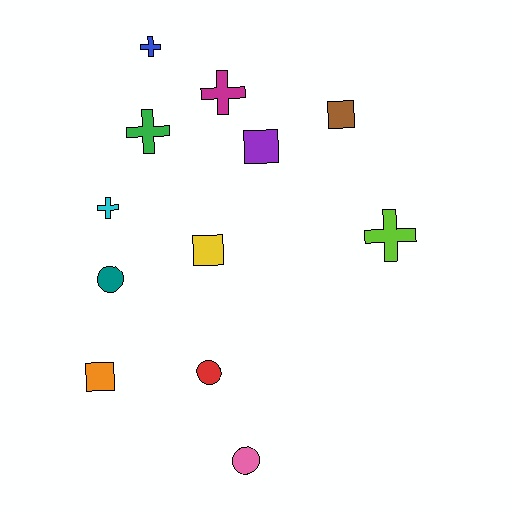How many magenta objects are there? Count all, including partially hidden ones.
There is 1 magenta object.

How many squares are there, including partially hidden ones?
There are 4 squares.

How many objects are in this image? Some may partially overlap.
There are 12 objects.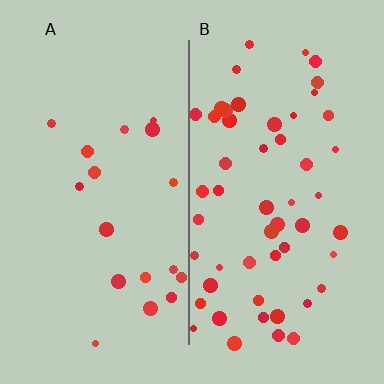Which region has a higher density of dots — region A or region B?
B (the right).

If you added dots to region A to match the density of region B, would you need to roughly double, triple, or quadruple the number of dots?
Approximately triple.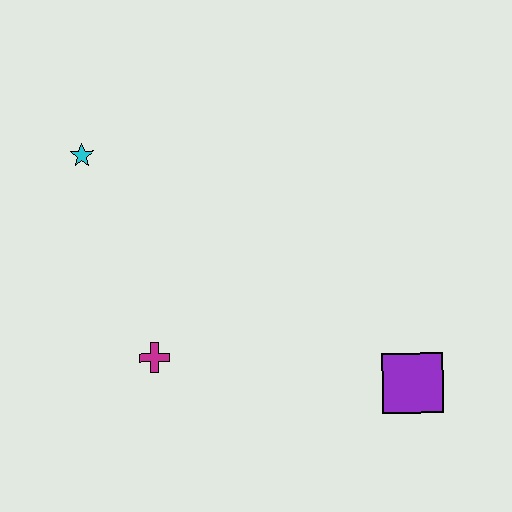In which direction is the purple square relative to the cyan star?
The purple square is to the right of the cyan star.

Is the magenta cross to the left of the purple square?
Yes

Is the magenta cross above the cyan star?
No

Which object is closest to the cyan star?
The magenta cross is closest to the cyan star.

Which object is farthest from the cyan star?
The purple square is farthest from the cyan star.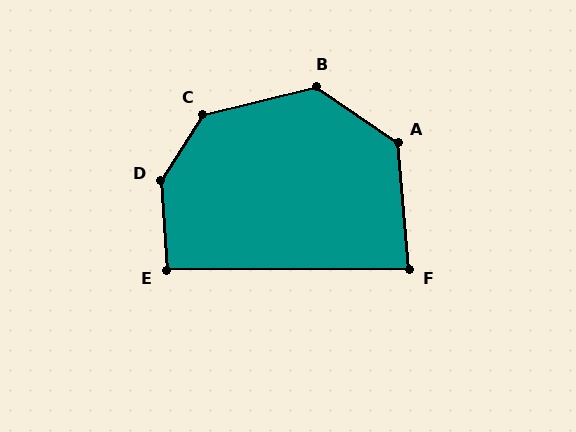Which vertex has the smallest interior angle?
F, at approximately 85 degrees.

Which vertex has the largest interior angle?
D, at approximately 143 degrees.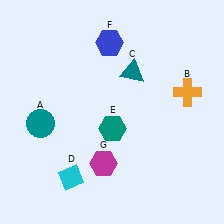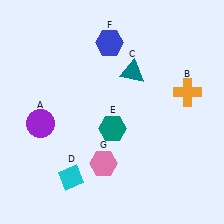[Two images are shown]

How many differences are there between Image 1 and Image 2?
There are 2 differences between the two images.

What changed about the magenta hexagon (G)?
In Image 1, G is magenta. In Image 2, it changed to pink.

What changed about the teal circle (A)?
In Image 1, A is teal. In Image 2, it changed to purple.